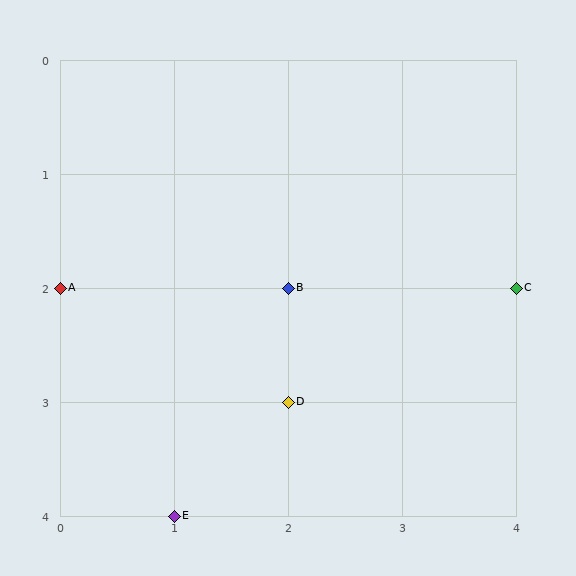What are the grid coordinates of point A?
Point A is at grid coordinates (0, 2).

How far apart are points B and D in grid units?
Points B and D are 1 row apart.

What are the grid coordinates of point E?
Point E is at grid coordinates (1, 4).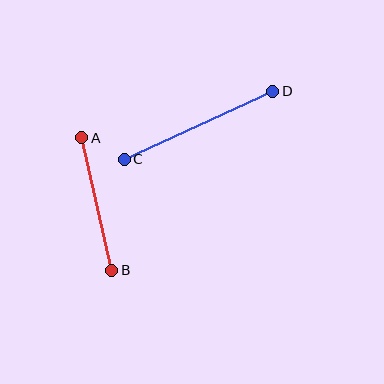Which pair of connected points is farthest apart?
Points C and D are farthest apart.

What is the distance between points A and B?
The distance is approximately 136 pixels.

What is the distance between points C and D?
The distance is approximately 163 pixels.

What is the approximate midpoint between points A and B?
The midpoint is at approximately (97, 204) pixels.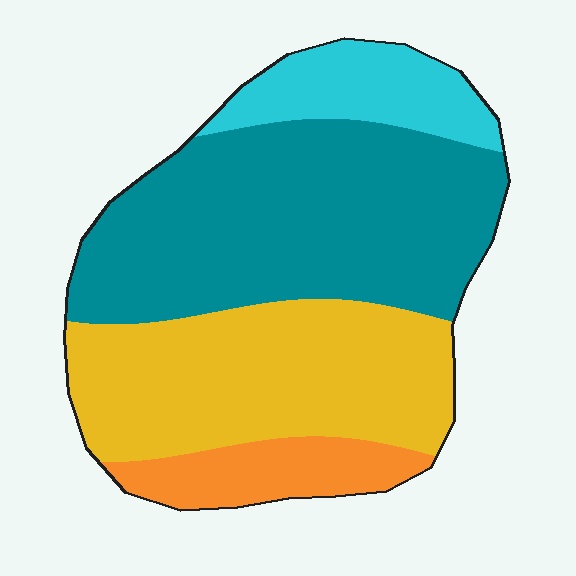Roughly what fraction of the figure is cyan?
Cyan takes up about one eighth (1/8) of the figure.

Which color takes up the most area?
Teal, at roughly 45%.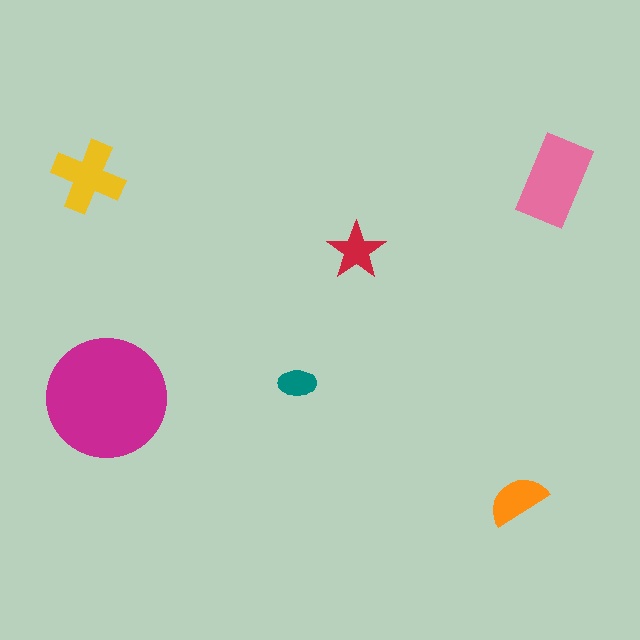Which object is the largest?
The magenta circle.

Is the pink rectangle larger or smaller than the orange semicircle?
Larger.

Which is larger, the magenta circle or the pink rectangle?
The magenta circle.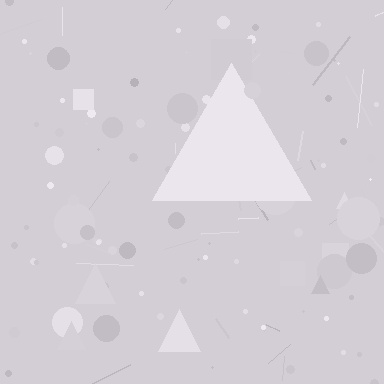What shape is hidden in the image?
A triangle is hidden in the image.